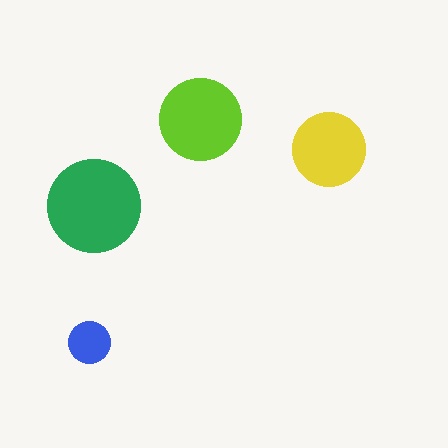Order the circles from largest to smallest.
the green one, the lime one, the yellow one, the blue one.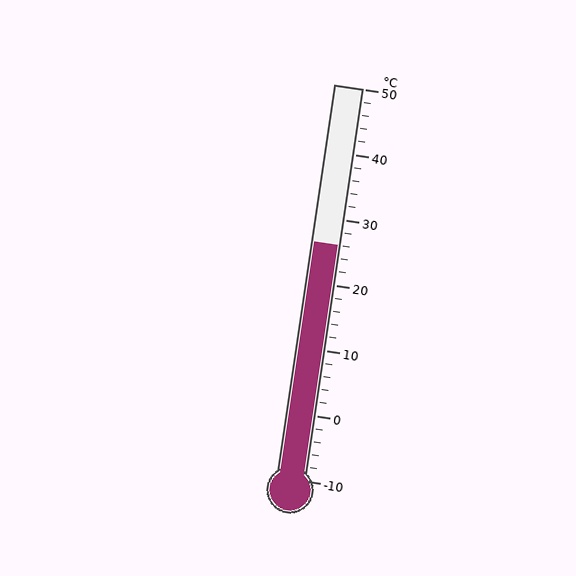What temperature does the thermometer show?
The thermometer shows approximately 26°C.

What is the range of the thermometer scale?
The thermometer scale ranges from -10°C to 50°C.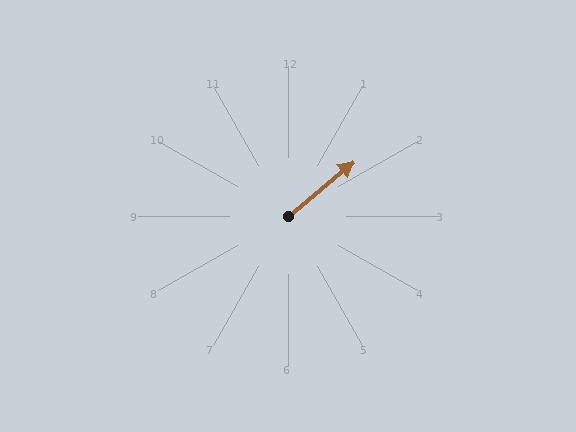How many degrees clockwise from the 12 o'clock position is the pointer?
Approximately 50 degrees.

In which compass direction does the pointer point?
Northeast.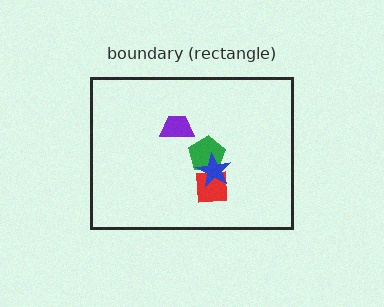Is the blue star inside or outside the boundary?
Inside.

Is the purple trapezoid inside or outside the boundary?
Inside.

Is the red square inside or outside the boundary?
Inside.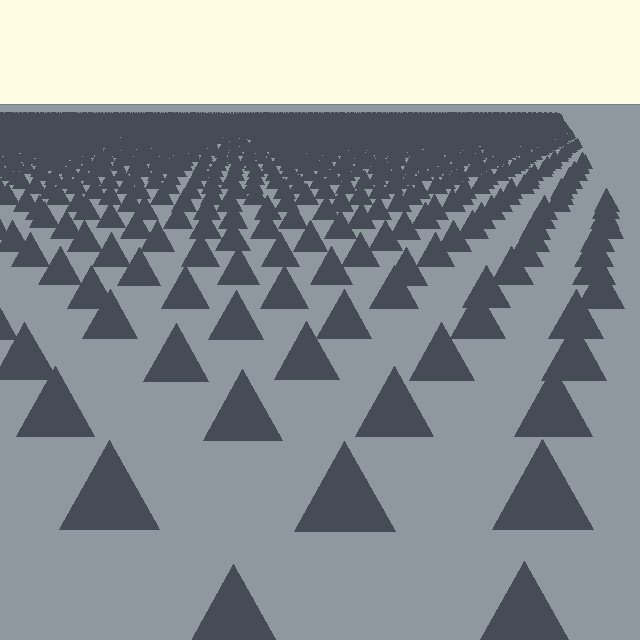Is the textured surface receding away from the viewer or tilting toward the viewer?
The surface is receding away from the viewer. Texture elements get smaller and denser toward the top.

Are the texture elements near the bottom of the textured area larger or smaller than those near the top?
Larger. Near the bottom, elements are closer to the viewer and appear at a bigger on-screen size.